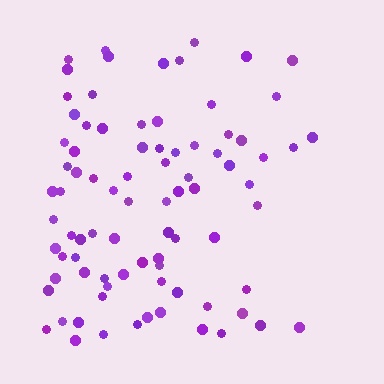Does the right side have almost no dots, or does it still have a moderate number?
Still a moderate number, just noticeably fewer than the left.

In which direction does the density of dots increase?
From right to left, with the left side densest.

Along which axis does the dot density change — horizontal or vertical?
Horizontal.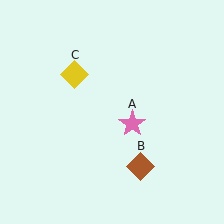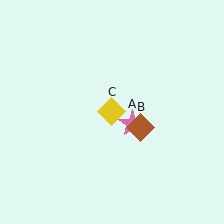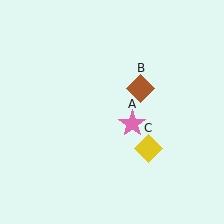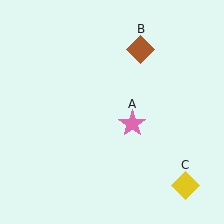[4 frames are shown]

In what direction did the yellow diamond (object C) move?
The yellow diamond (object C) moved down and to the right.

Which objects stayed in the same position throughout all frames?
Pink star (object A) remained stationary.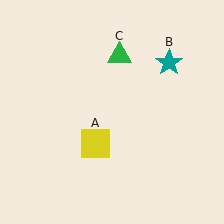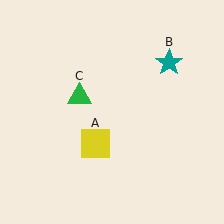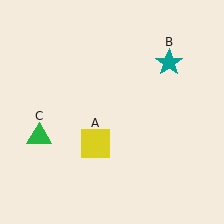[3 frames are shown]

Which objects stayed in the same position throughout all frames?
Yellow square (object A) and teal star (object B) remained stationary.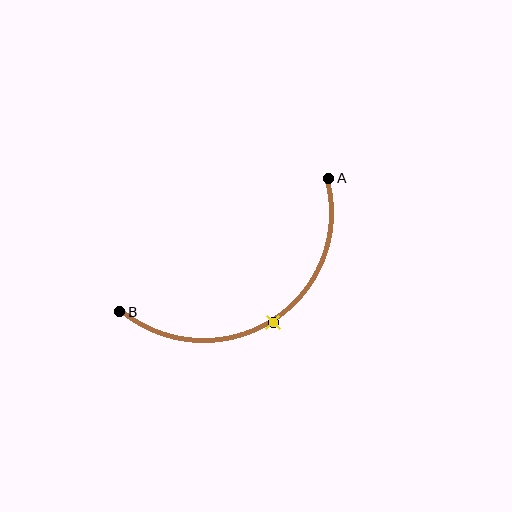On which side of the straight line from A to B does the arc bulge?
The arc bulges below the straight line connecting A and B.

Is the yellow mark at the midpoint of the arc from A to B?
Yes. The yellow mark lies on the arc at equal arc-length from both A and B — it is the arc midpoint.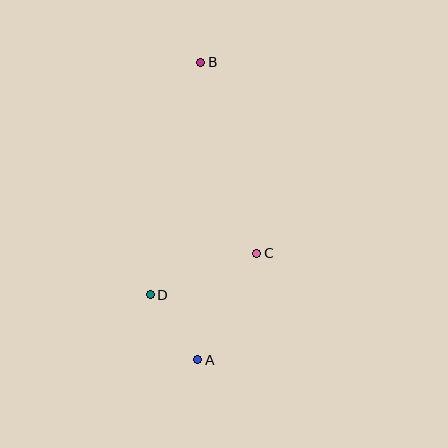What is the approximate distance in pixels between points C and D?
The distance between C and D is approximately 114 pixels.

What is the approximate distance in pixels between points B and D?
The distance between B and D is approximately 238 pixels.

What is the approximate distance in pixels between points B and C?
The distance between B and C is approximately 199 pixels.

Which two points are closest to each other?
Points A and D are closest to each other.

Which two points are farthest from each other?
Points A and B are farthest from each other.